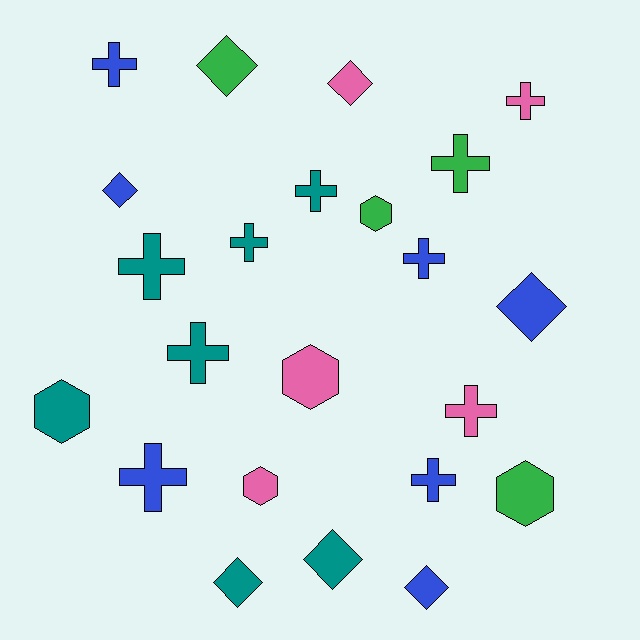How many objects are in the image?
There are 23 objects.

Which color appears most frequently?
Blue, with 7 objects.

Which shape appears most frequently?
Cross, with 11 objects.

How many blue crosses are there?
There are 4 blue crosses.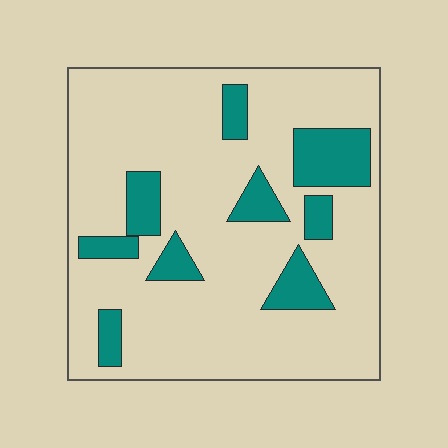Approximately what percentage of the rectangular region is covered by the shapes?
Approximately 20%.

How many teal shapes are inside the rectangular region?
9.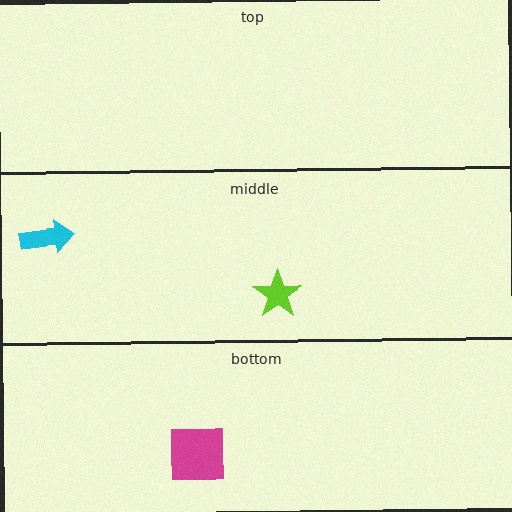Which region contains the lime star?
The middle region.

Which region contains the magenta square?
The bottom region.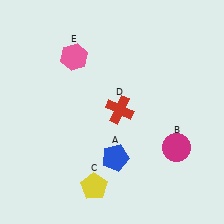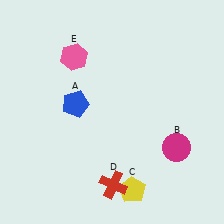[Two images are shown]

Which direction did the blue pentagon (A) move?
The blue pentagon (A) moved up.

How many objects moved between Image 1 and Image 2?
3 objects moved between the two images.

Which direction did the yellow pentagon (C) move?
The yellow pentagon (C) moved right.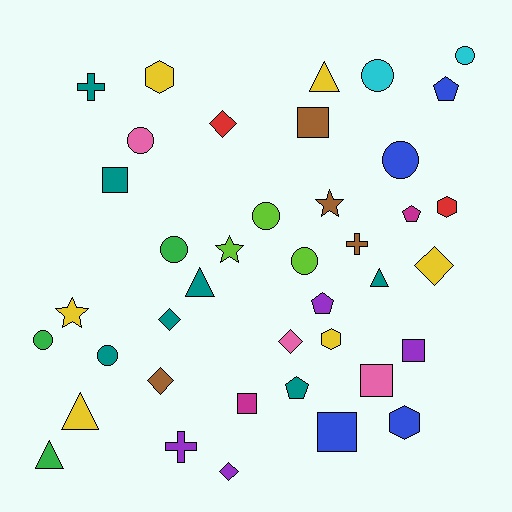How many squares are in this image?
There are 6 squares.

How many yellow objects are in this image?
There are 6 yellow objects.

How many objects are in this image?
There are 40 objects.